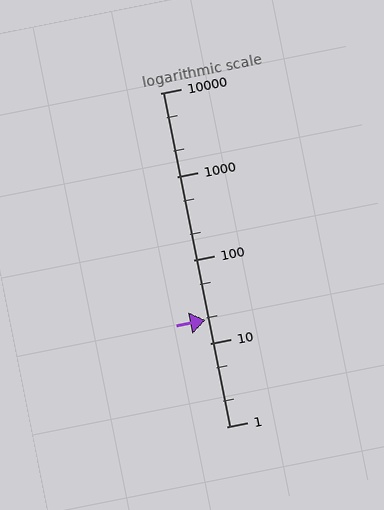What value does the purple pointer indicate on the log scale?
The pointer indicates approximately 19.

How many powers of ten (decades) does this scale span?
The scale spans 4 decades, from 1 to 10000.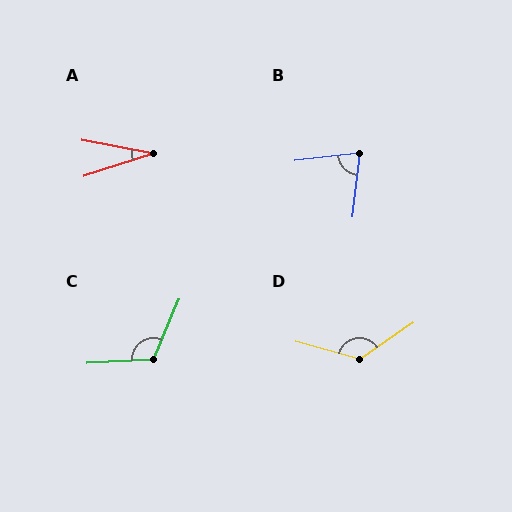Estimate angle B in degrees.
Approximately 76 degrees.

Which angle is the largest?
D, at approximately 131 degrees.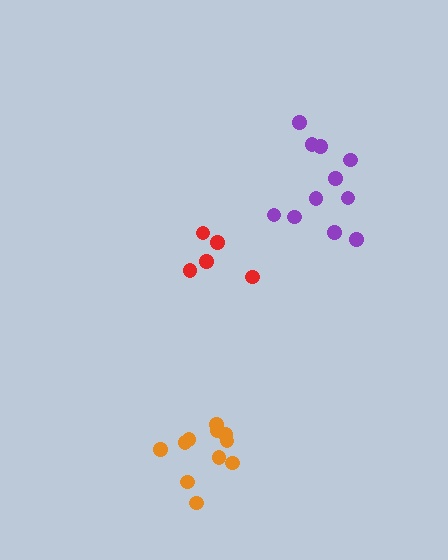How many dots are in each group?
Group 1: 5 dots, Group 2: 11 dots, Group 3: 11 dots (27 total).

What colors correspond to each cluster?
The clusters are colored: red, orange, purple.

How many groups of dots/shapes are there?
There are 3 groups.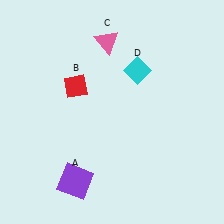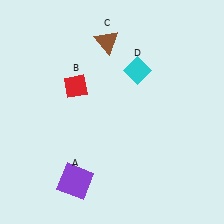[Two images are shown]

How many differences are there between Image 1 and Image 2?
There is 1 difference between the two images.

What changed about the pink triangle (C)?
In Image 1, C is pink. In Image 2, it changed to brown.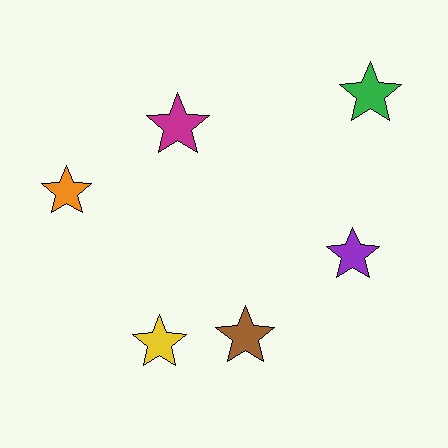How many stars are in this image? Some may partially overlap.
There are 6 stars.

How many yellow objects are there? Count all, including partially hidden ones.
There is 1 yellow object.